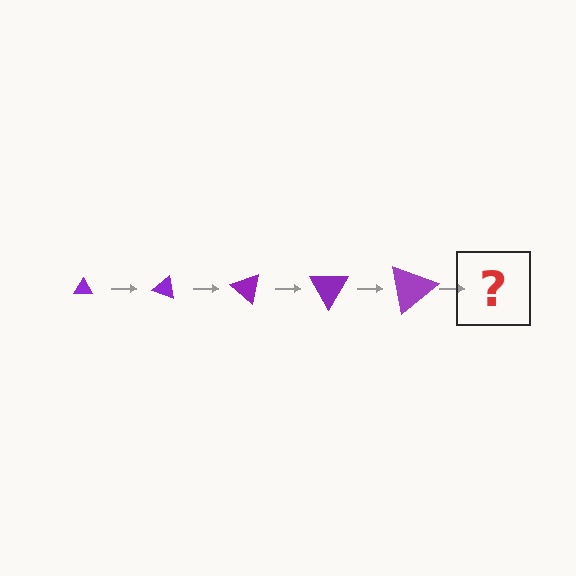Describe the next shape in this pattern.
It should be a triangle, larger than the previous one and rotated 100 degrees from the start.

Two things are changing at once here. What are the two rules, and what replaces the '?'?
The two rules are that the triangle grows larger each step and it rotates 20 degrees each step. The '?' should be a triangle, larger than the previous one and rotated 100 degrees from the start.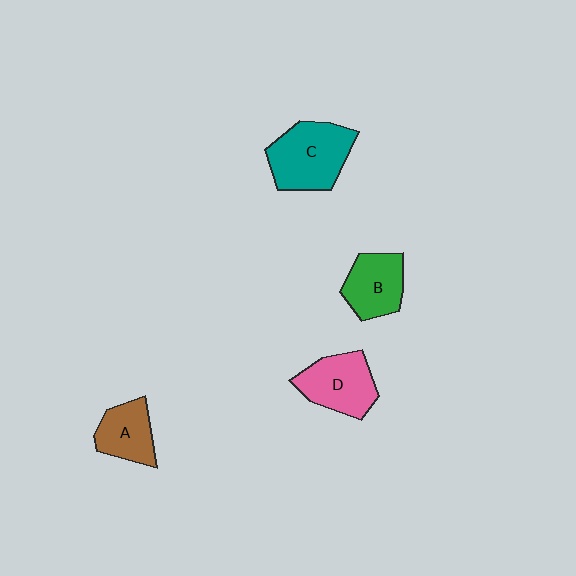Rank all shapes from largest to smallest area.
From largest to smallest: C (teal), D (pink), B (green), A (brown).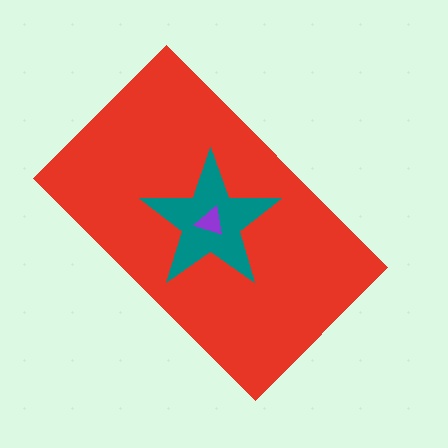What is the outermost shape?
The red rectangle.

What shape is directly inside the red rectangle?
The teal star.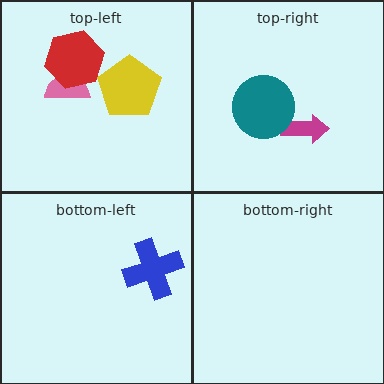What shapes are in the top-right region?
The magenta arrow, the teal circle.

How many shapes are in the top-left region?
3.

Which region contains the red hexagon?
The top-left region.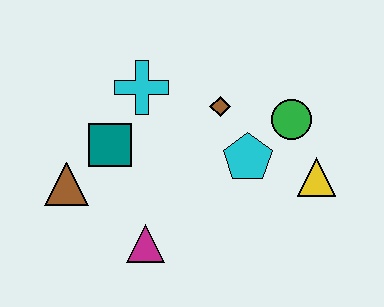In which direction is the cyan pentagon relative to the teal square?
The cyan pentagon is to the right of the teal square.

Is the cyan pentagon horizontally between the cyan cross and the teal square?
No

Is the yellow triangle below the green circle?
Yes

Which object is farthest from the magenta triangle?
The green circle is farthest from the magenta triangle.